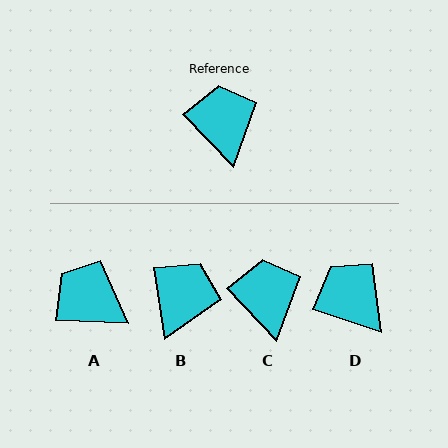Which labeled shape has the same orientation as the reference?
C.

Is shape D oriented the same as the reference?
No, it is off by about 28 degrees.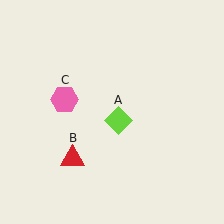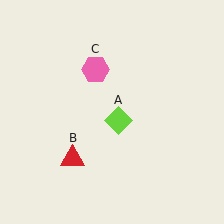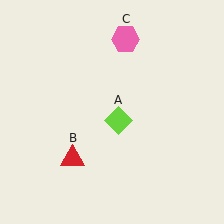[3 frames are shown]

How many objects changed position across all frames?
1 object changed position: pink hexagon (object C).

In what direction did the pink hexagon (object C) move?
The pink hexagon (object C) moved up and to the right.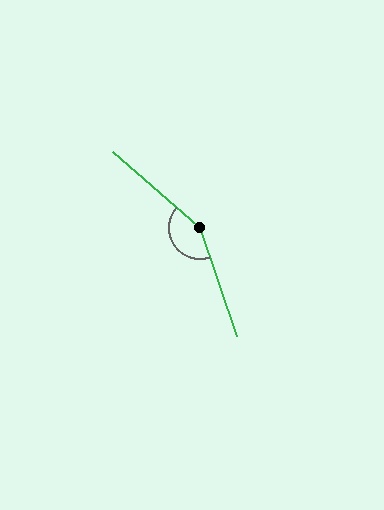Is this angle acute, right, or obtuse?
It is obtuse.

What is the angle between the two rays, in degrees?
Approximately 150 degrees.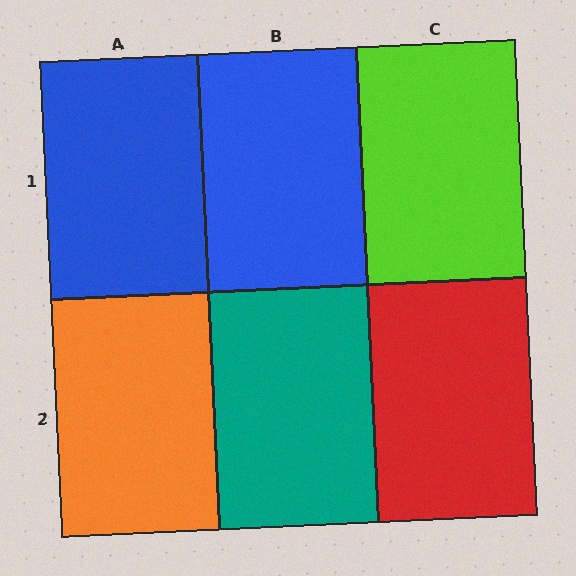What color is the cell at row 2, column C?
Red.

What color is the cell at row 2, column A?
Orange.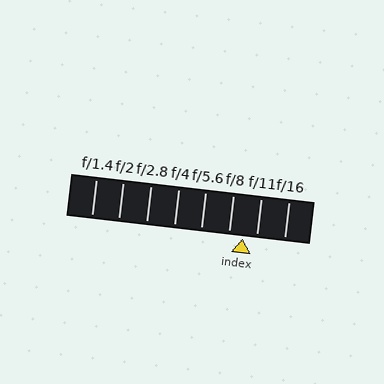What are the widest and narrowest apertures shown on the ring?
The widest aperture shown is f/1.4 and the narrowest is f/16.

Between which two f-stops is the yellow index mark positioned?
The index mark is between f/8 and f/11.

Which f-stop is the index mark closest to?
The index mark is closest to f/8.